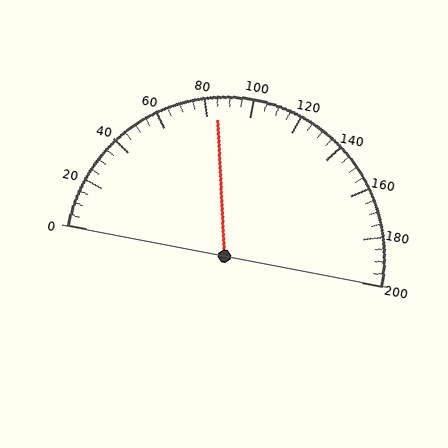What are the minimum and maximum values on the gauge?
The gauge ranges from 0 to 200.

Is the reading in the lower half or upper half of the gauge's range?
The reading is in the lower half of the range (0 to 200).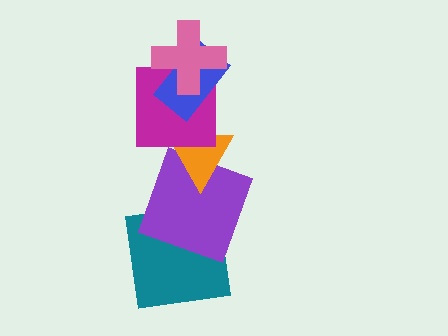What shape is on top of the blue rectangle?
The pink cross is on top of the blue rectangle.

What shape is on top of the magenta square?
The blue rectangle is on top of the magenta square.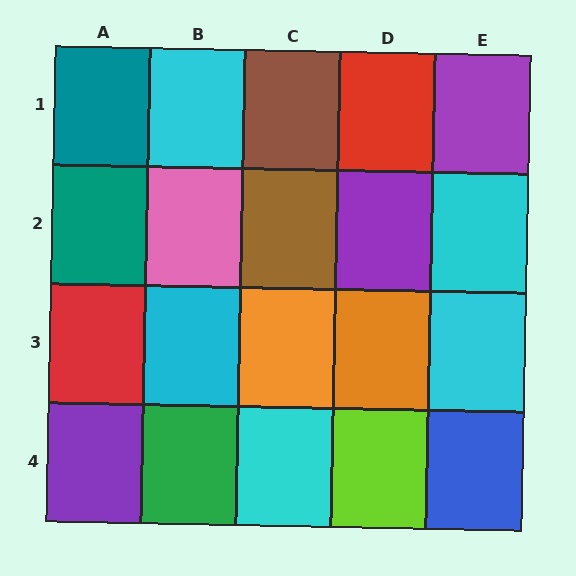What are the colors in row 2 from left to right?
Teal, pink, brown, purple, cyan.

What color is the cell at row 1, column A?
Teal.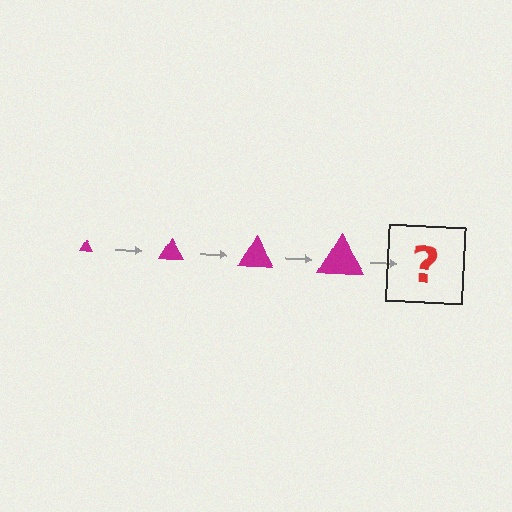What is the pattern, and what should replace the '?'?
The pattern is that the triangle gets progressively larger each step. The '?' should be a magenta triangle, larger than the previous one.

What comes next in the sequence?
The next element should be a magenta triangle, larger than the previous one.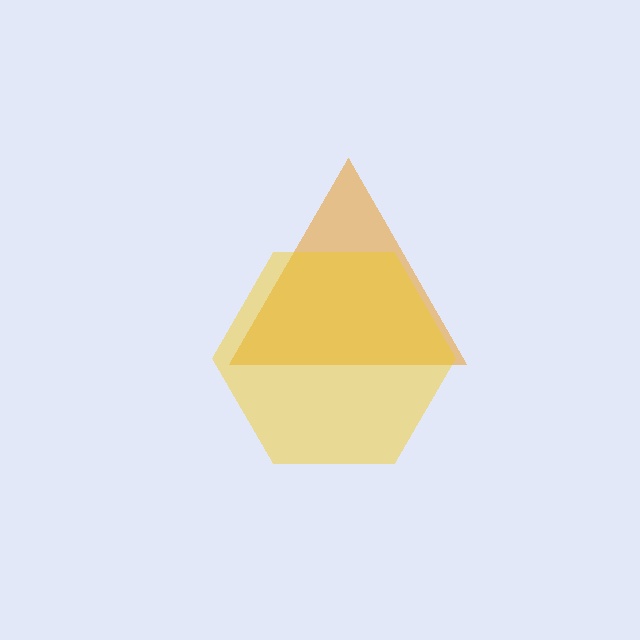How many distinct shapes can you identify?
There are 2 distinct shapes: an orange triangle, a yellow hexagon.